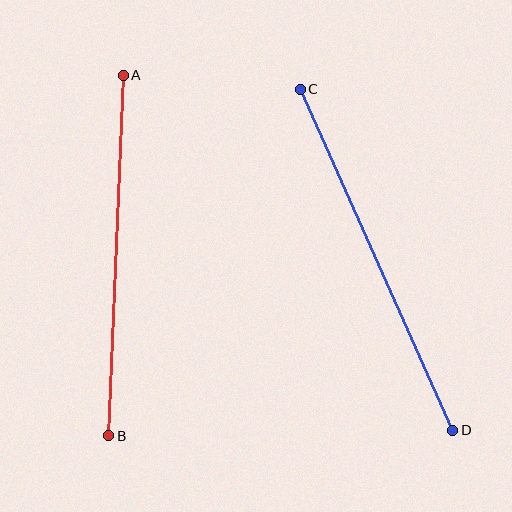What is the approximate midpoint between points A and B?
The midpoint is at approximately (116, 255) pixels.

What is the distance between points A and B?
The distance is approximately 361 pixels.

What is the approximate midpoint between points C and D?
The midpoint is at approximately (376, 260) pixels.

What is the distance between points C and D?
The distance is approximately 373 pixels.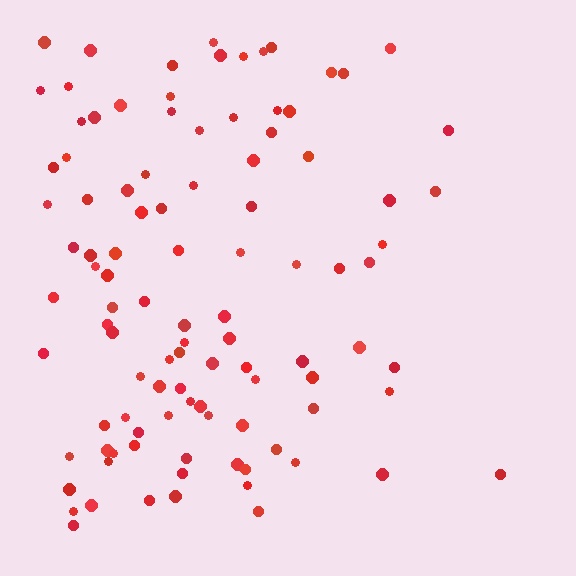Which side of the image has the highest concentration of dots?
The left.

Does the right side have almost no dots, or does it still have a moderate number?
Still a moderate number, just noticeably fewer than the left.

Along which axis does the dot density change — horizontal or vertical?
Horizontal.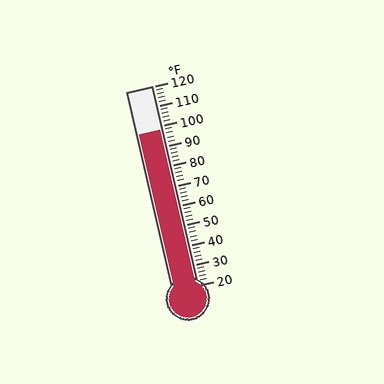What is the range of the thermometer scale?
The thermometer scale ranges from 20°F to 120°F.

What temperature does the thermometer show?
The thermometer shows approximately 98°F.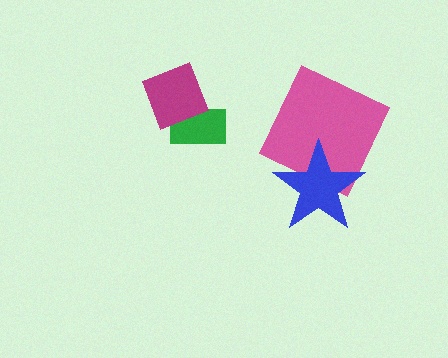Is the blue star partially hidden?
No, no other shape covers it.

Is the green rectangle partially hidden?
Yes, it is partially covered by another shape.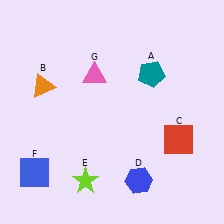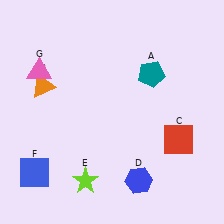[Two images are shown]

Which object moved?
The pink triangle (G) moved left.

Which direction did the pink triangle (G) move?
The pink triangle (G) moved left.